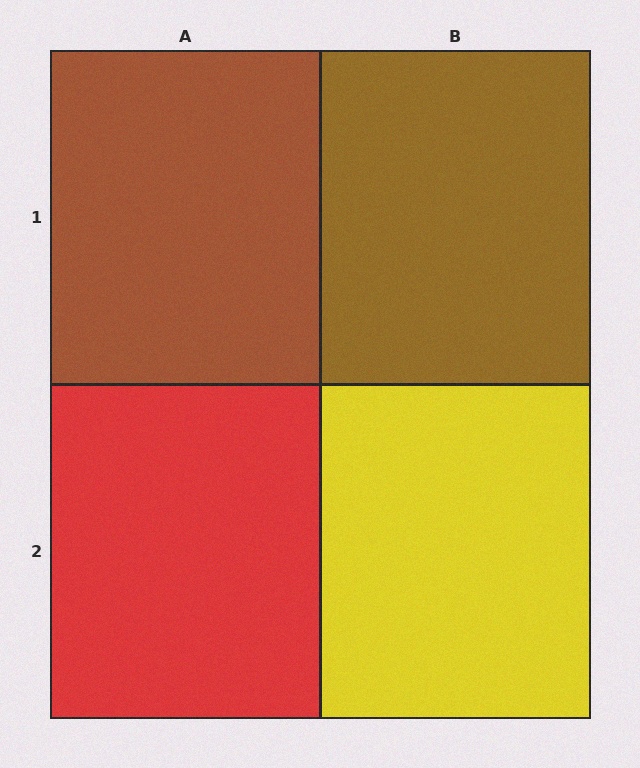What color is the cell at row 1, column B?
Brown.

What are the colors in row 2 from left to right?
Red, yellow.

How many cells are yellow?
1 cell is yellow.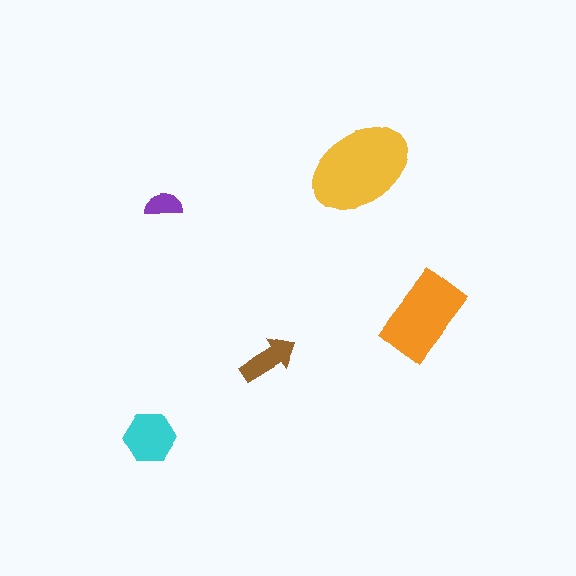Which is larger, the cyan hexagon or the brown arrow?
The cyan hexagon.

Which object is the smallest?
The purple semicircle.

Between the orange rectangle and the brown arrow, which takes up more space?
The orange rectangle.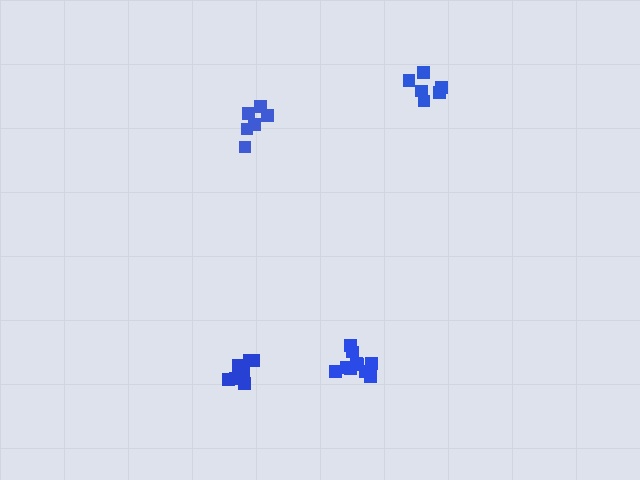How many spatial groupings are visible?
There are 4 spatial groupings.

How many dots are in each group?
Group 1: 6 dots, Group 2: 6 dots, Group 3: 10 dots, Group 4: 8 dots (30 total).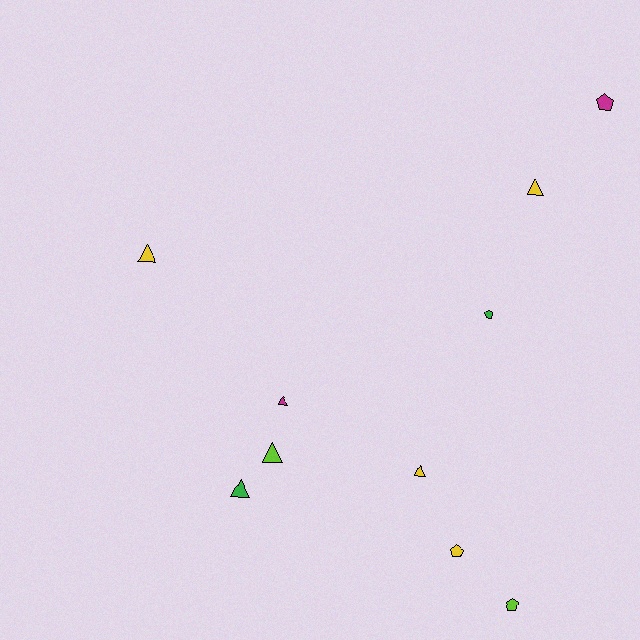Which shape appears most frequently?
Triangle, with 6 objects.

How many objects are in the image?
There are 10 objects.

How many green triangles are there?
There is 1 green triangle.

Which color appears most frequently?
Yellow, with 4 objects.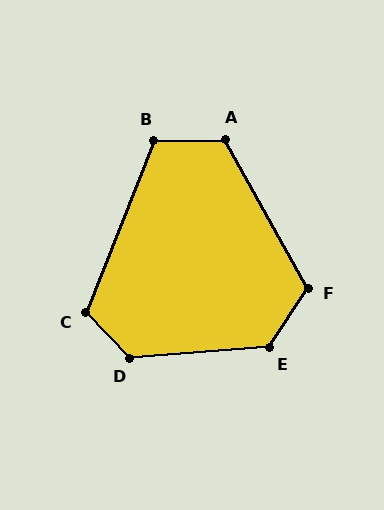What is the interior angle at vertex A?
Approximately 118 degrees (obtuse).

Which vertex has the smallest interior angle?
B, at approximately 113 degrees.